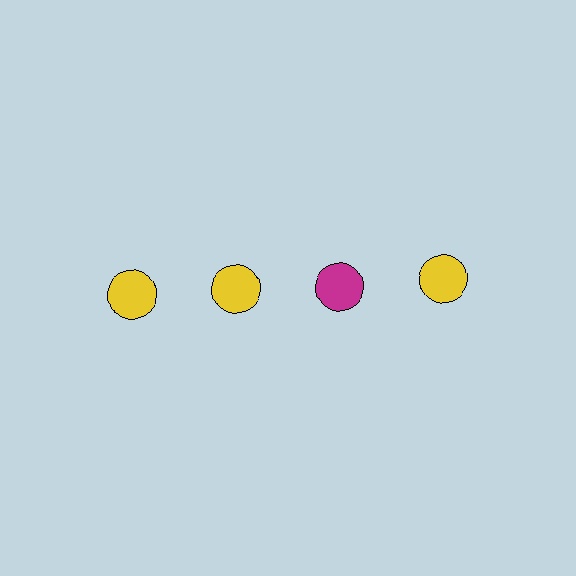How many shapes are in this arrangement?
There are 4 shapes arranged in a grid pattern.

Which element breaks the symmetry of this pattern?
The magenta circle in the top row, center column breaks the symmetry. All other shapes are yellow circles.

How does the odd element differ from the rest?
It has a different color: magenta instead of yellow.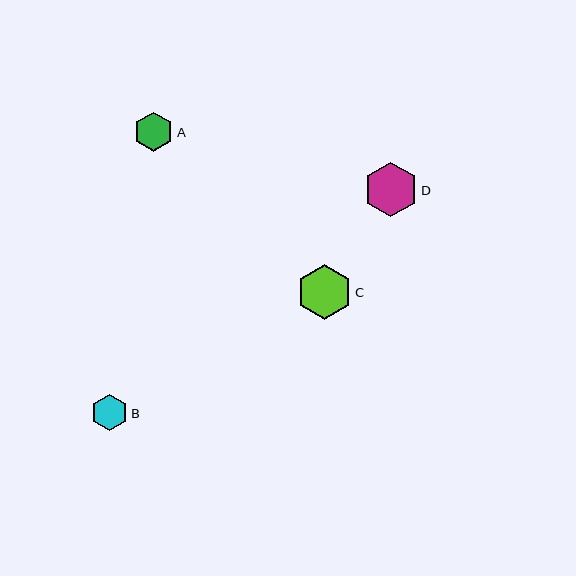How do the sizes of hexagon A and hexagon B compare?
Hexagon A and hexagon B are approximately the same size.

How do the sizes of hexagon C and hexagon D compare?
Hexagon C and hexagon D are approximately the same size.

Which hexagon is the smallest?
Hexagon B is the smallest with a size of approximately 37 pixels.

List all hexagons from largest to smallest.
From largest to smallest: C, D, A, B.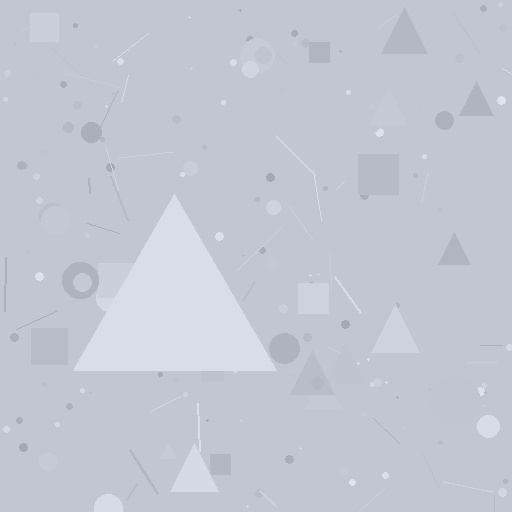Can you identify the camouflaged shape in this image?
The camouflaged shape is a triangle.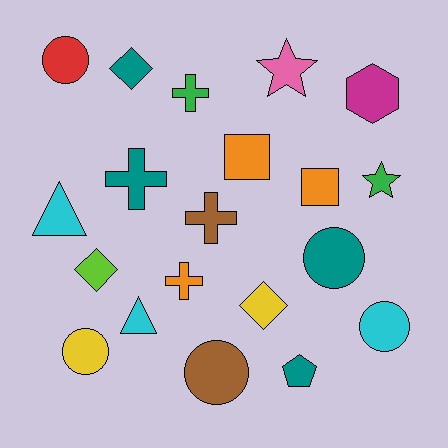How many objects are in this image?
There are 20 objects.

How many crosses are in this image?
There are 4 crosses.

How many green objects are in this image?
There are 2 green objects.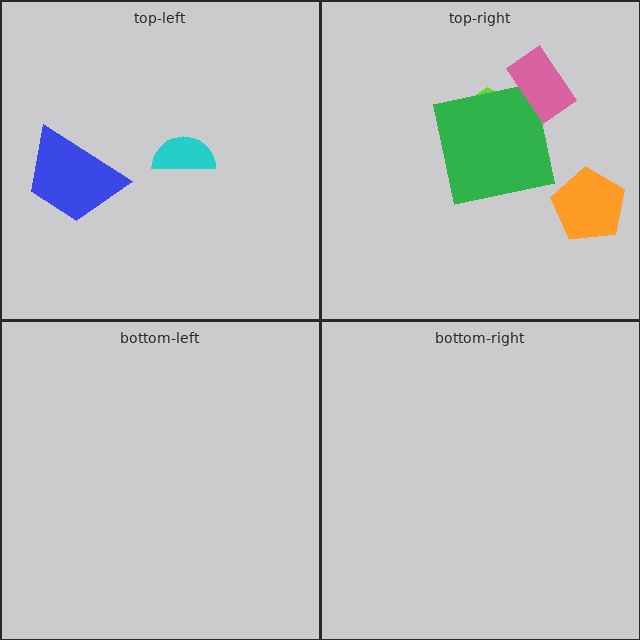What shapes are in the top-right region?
The orange pentagon, the lime hexagon, the green square, the pink rectangle.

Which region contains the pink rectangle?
The top-right region.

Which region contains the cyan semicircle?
The top-left region.